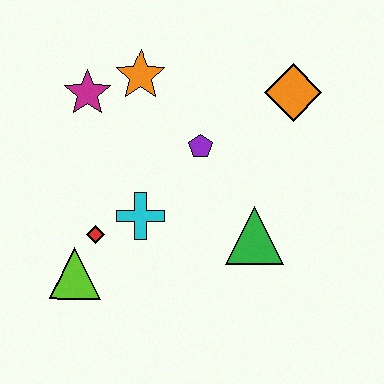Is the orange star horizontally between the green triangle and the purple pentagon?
No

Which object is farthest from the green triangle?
The magenta star is farthest from the green triangle.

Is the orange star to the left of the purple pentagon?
Yes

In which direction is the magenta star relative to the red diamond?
The magenta star is above the red diamond.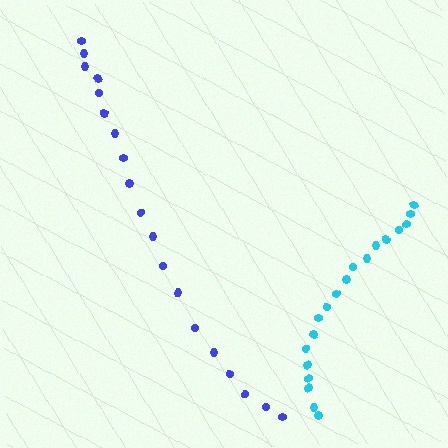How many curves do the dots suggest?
There are 2 distinct paths.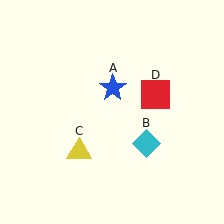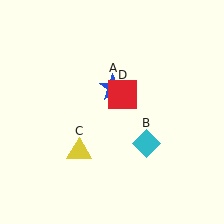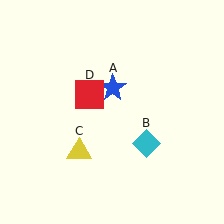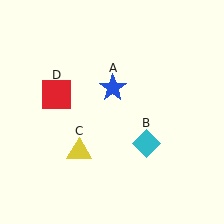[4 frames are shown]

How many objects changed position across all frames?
1 object changed position: red square (object D).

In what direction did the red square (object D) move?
The red square (object D) moved left.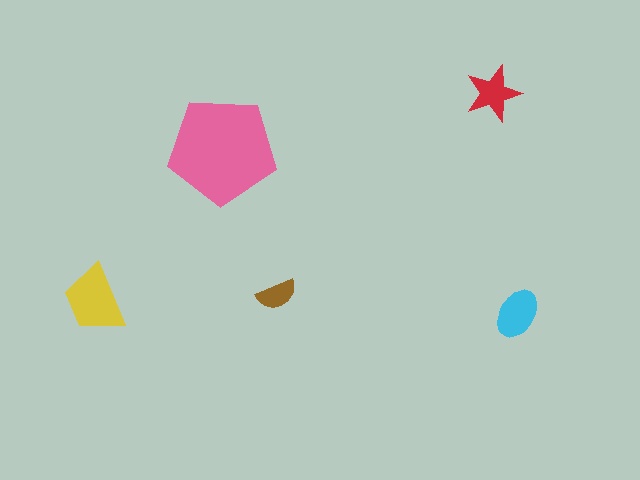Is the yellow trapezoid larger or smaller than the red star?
Larger.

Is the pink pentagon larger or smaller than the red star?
Larger.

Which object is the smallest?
The brown semicircle.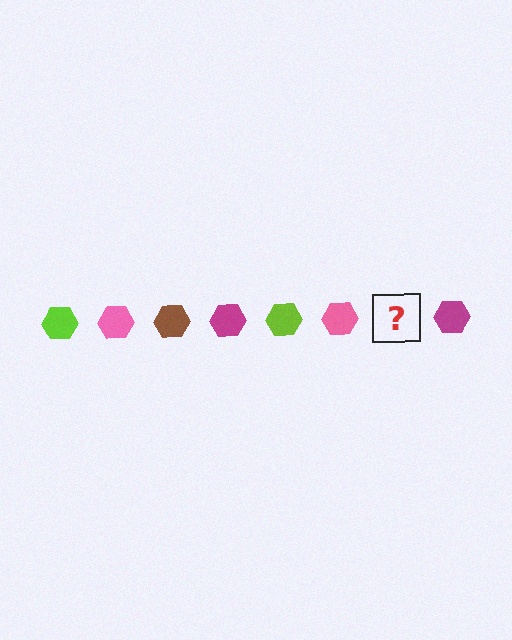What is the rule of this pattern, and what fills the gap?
The rule is that the pattern cycles through lime, pink, brown, magenta hexagons. The gap should be filled with a brown hexagon.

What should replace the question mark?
The question mark should be replaced with a brown hexagon.